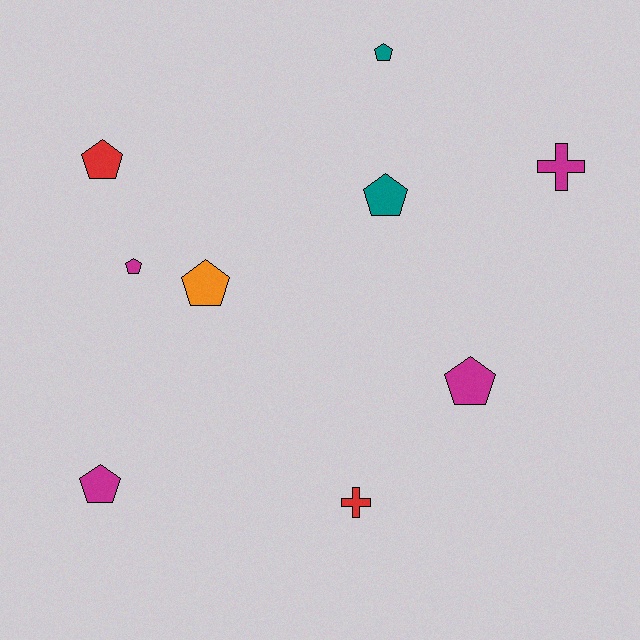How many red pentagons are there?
There is 1 red pentagon.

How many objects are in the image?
There are 9 objects.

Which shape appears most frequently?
Pentagon, with 7 objects.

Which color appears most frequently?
Magenta, with 4 objects.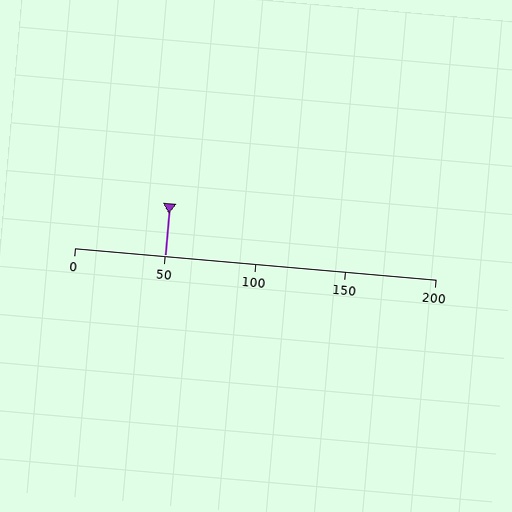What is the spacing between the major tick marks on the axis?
The major ticks are spaced 50 apart.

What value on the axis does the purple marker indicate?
The marker indicates approximately 50.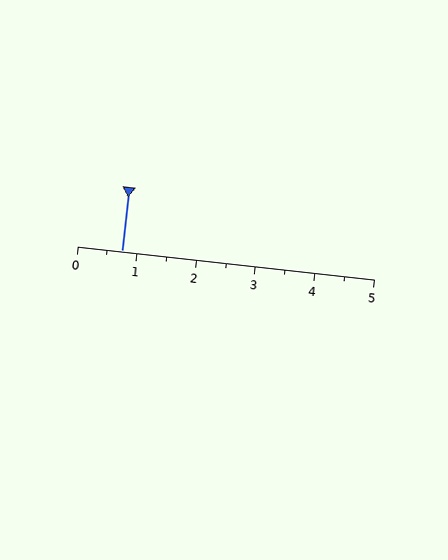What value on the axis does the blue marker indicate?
The marker indicates approximately 0.8.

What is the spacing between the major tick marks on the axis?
The major ticks are spaced 1 apart.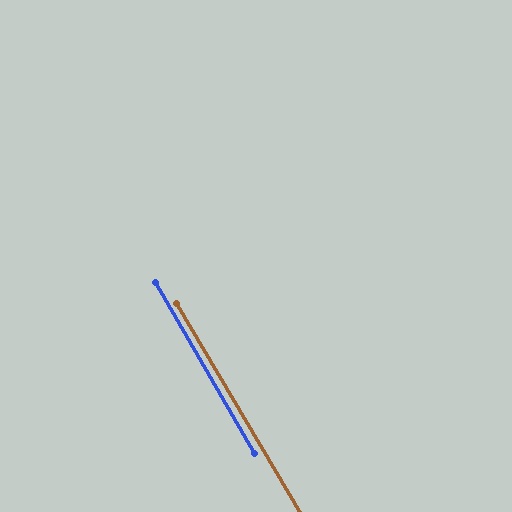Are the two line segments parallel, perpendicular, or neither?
Parallel — their directions differ by only 0.5°.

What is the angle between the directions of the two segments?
Approximately 0 degrees.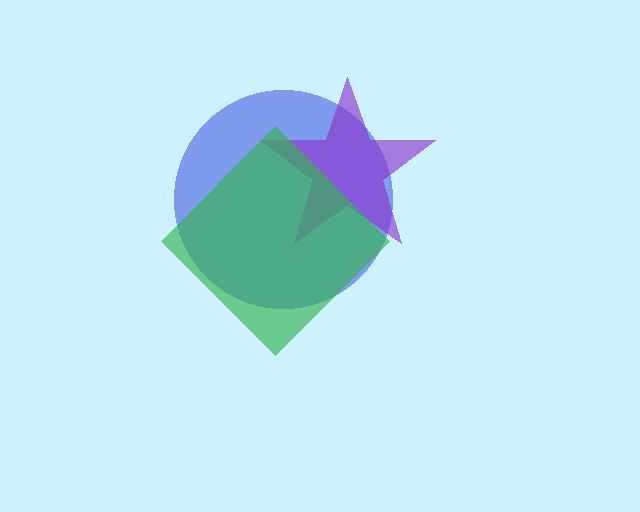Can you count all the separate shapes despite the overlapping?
Yes, there are 3 separate shapes.